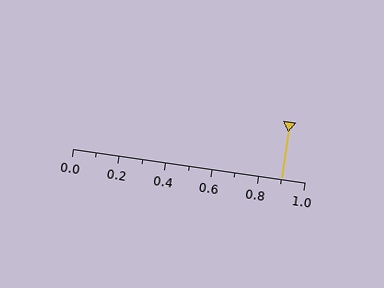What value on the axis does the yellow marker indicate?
The marker indicates approximately 0.9.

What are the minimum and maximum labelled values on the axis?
The axis runs from 0.0 to 1.0.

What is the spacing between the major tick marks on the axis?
The major ticks are spaced 0.2 apart.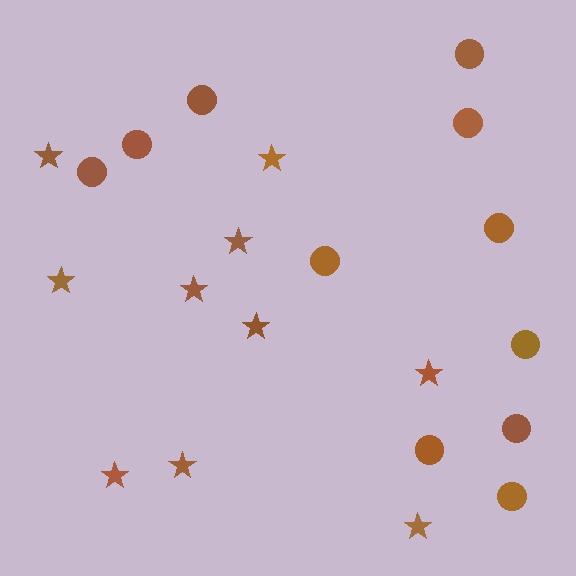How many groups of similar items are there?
There are 2 groups: one group of stars (10) and one group of circles (11).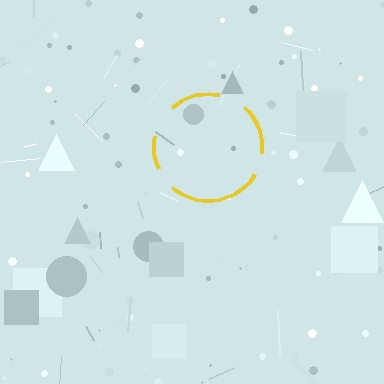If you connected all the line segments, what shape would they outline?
They would outline a circle.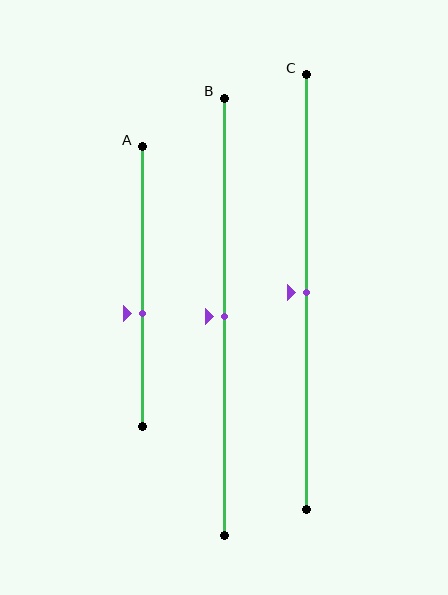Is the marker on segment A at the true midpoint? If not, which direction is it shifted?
No, the marker on segment A is shifted downward by about 10% of the segment length.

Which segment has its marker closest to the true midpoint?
Segment B has its marker closest to the true midpoint.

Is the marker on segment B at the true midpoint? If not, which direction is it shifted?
Yes, the marker on segment B is at the true midpoint.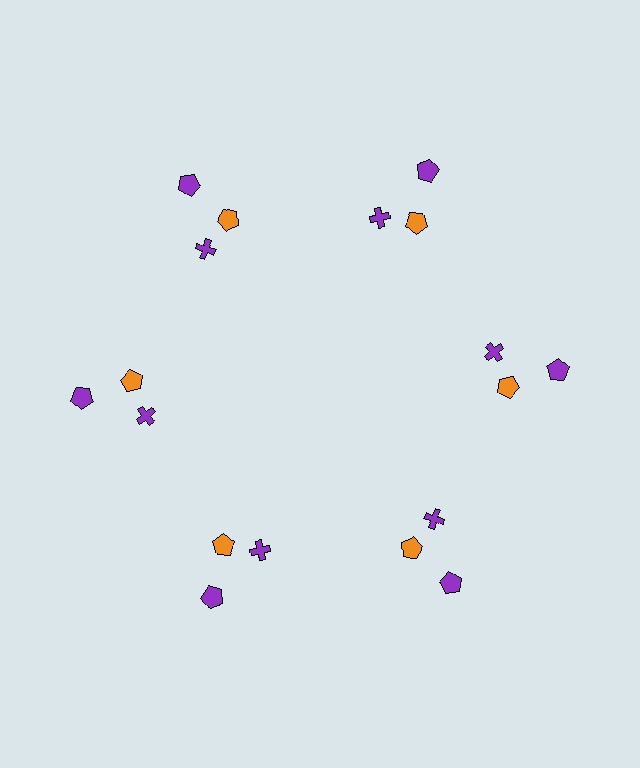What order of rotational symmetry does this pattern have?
This pattern has 6-fold rotational symmetry.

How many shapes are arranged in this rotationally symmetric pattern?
There are 18 shapes, arranged in 6 groups of 3.